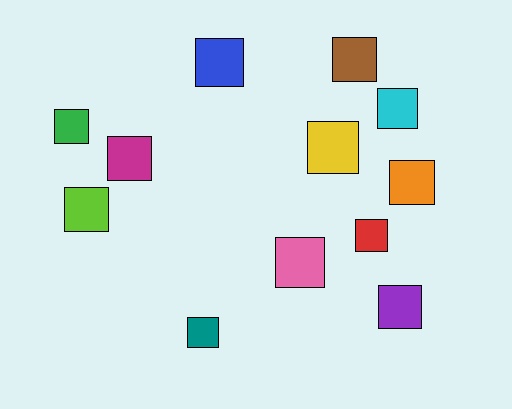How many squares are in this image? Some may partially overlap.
There are 12 squares.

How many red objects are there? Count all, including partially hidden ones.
There is 1 red object.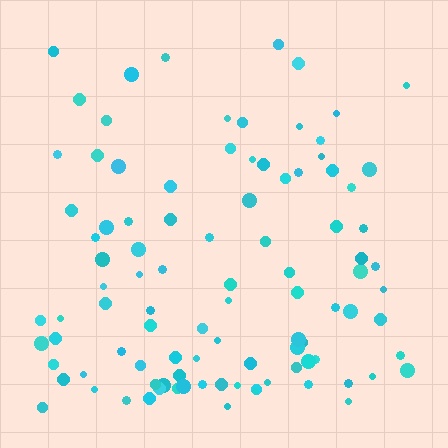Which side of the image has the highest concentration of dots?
The bottom.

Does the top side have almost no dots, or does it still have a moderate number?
Still a moderate number, just noticeably fewer than the bottom.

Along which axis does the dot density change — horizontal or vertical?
Vertical.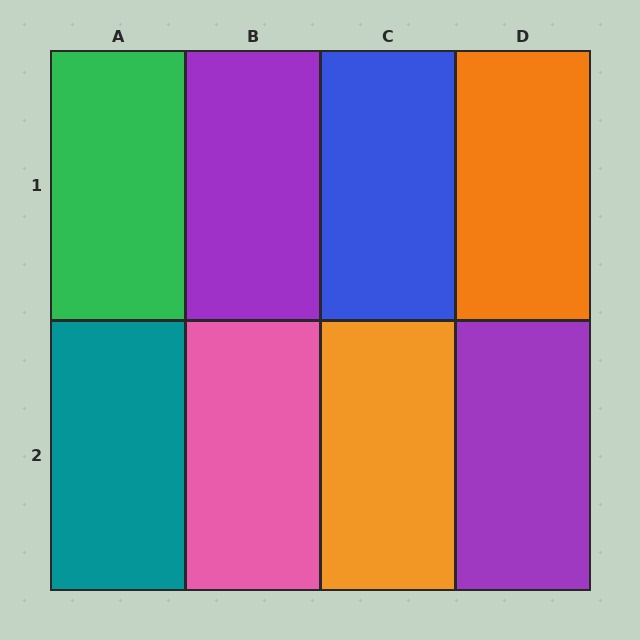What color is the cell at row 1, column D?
Orange.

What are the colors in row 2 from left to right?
Teal, pink, orange, purple.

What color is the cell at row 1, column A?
Green.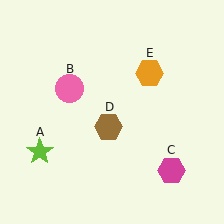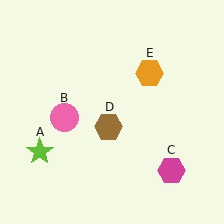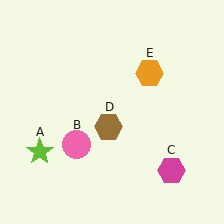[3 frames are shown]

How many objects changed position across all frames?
1 object changed position: pink circle (object B).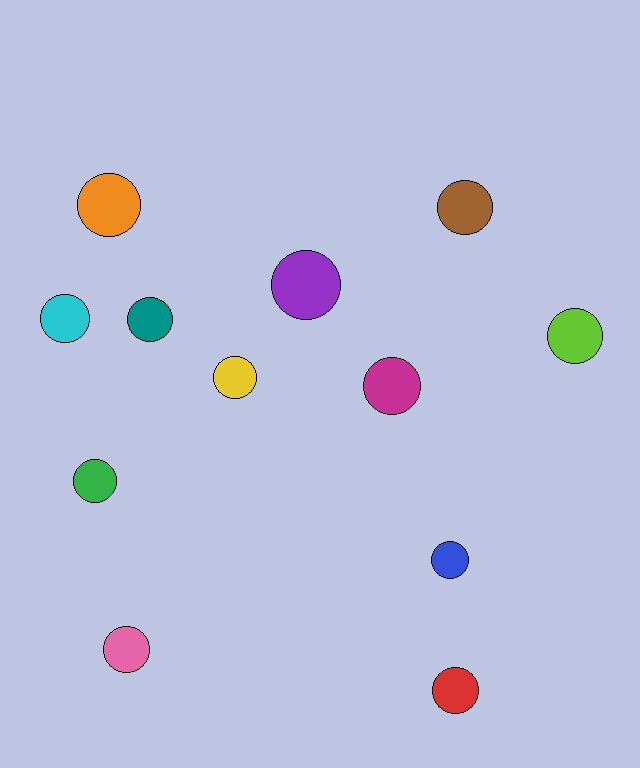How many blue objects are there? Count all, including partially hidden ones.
There is 1 blue object.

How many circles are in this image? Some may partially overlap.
There are 12 circles.